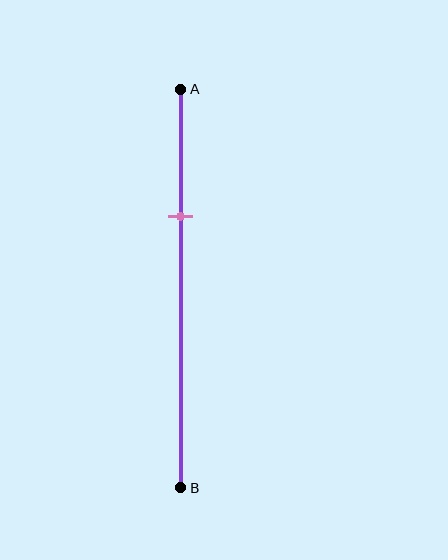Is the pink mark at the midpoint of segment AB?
No, the mark is at about 30% from A, not at the 50% midpoint.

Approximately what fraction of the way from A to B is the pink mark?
The pink mark is approximately 30% of the way from A to B.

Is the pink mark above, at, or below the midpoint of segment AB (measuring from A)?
The pink mark is above the midpoint of segment AB.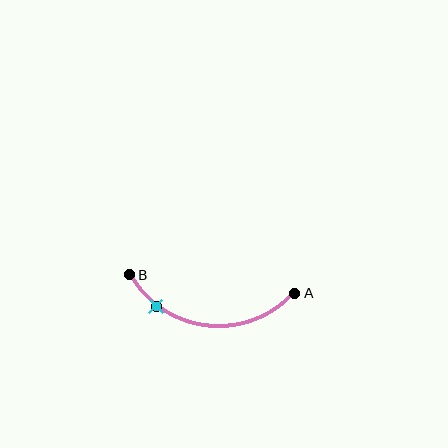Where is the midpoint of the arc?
The arc midpoint is the point on the curve farthest from the straight line joining A and B. It sits below that line.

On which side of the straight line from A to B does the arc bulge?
The arc bulges below the straight line connecting A and B.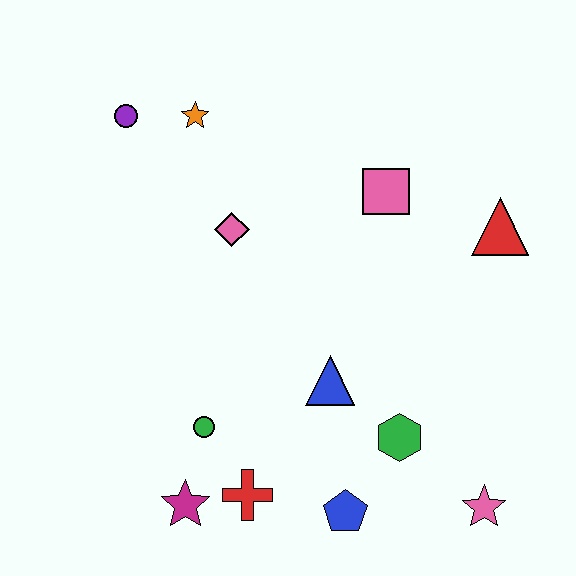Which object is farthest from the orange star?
The pink star is farthest from the orange star.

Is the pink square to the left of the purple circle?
No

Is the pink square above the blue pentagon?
Yes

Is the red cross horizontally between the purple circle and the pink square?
Yes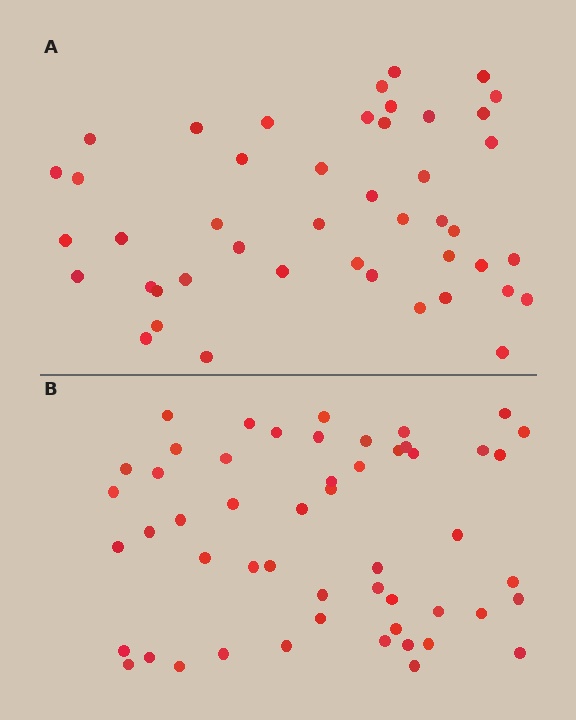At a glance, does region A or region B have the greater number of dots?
Region B (the bottom region) has more dots.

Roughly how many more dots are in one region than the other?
Region B has roughly 8 or so more dots than region A.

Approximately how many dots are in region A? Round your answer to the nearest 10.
About 40 dots. (The exact count is 45, which rounds to 40.)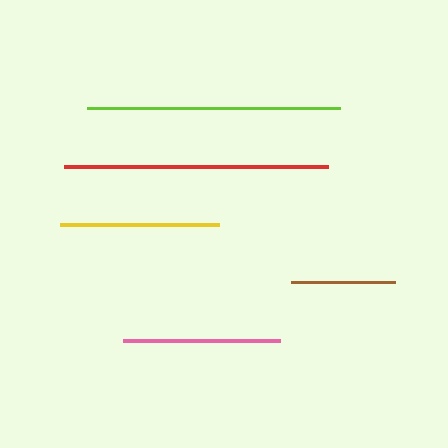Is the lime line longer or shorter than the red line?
The red line is longer than the lime line.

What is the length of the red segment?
The red segment is approximately 263 pixels long.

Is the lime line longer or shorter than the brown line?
The lime line is longer than the brown line.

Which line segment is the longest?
The red line is the longest at approximately 263 pixels.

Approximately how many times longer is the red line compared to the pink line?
The red line is approximately 1.7 times the length of the pink line.